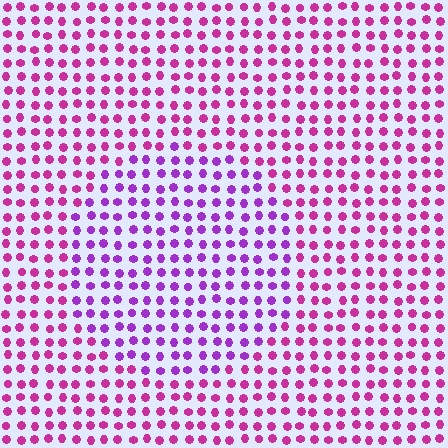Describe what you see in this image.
The image is filled with small magenta elements in a uniform arrangement. A circle-shaped region is visible where the elements are tinted to a slightly different hue, forming a subtle color boundary.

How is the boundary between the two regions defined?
The boundary is defined purely by a slight shift in hue (about 34 degrees). Spacing, size, and orientation are identical on both sides.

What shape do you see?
I see a circle.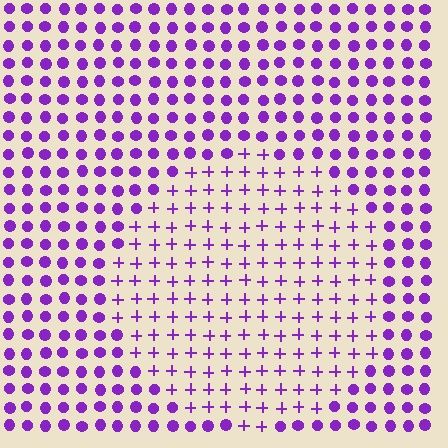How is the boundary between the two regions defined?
The boundary is defined by a change in element shape: plus signs inside vs. circles outside. All elements share the same color and spacing.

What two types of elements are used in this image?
The image uses plus signs inside the circle region and circles outside it.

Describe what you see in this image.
The image is filled with small purple elements arranged in a uniform grid. A circle-shaped region contains plus signs, while the surrounding area contains circles. The boundary is defined purely by the change in element shape.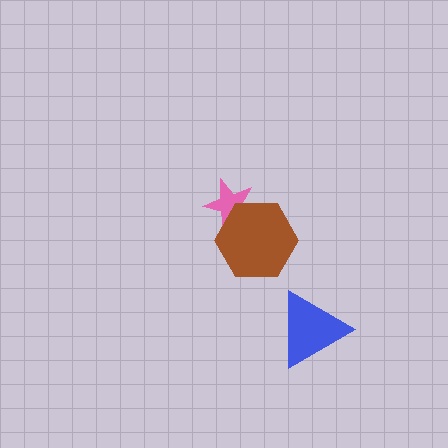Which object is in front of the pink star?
The brown hexagon is in front of the pink star.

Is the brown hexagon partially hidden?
No, no other shape covers it.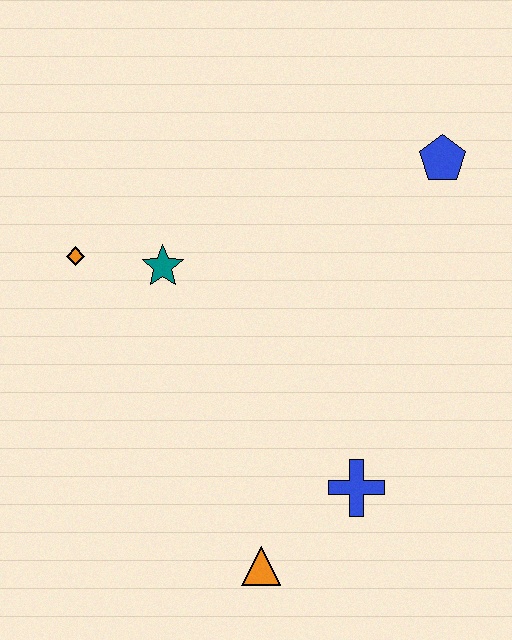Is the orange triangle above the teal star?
No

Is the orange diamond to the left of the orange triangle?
Yes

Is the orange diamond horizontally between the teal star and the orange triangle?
No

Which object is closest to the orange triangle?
The blue cross is closest to the orange triangle.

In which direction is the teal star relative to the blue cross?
The teal star is above the blue cross.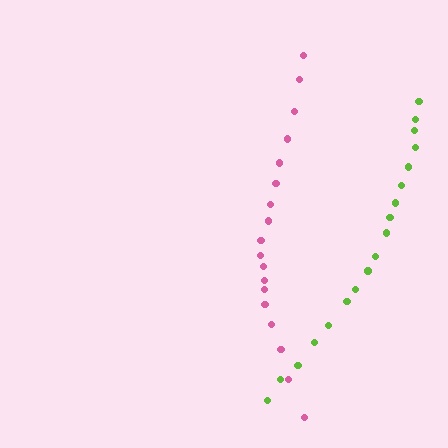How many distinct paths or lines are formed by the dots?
There are 2 distinct paths.